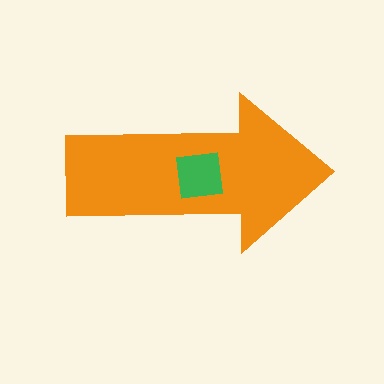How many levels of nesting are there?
2.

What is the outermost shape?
The orange arrow.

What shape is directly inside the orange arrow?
The green square.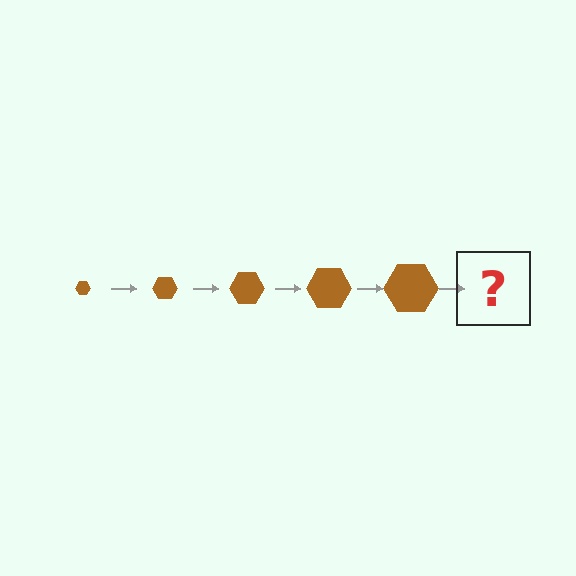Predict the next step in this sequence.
The next step is a brown hexagon, larger than the previous one.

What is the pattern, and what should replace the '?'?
The pattern is that the hexagon gets progressively larger each step. The '?' should be a brown hexagon, larger than the previous one.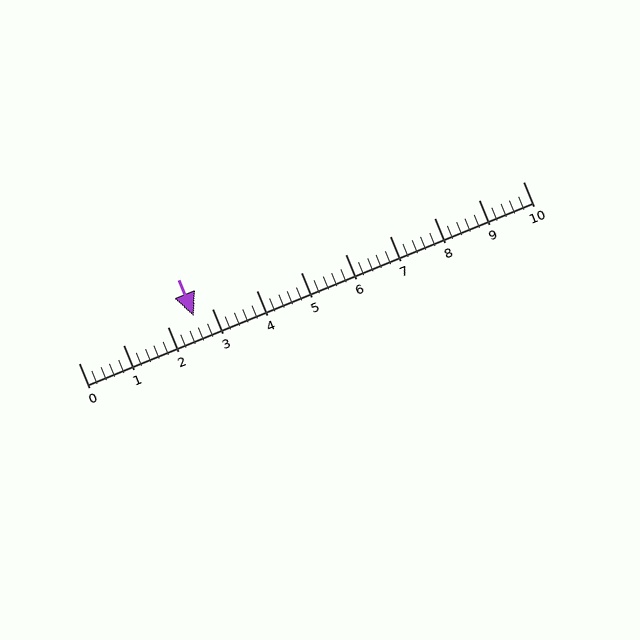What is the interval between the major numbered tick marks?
The major tick marks are spaced 1 units apart.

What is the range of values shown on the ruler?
The ruler shows values from 0 to 10.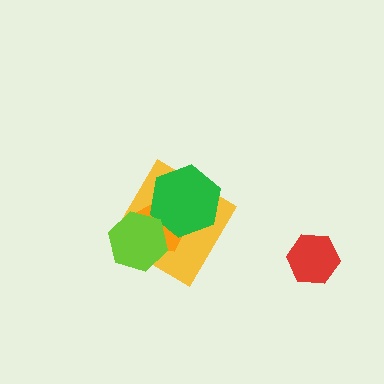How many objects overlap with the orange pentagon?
3 objects overlap with the orange pentagon.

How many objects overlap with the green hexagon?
2 objects overlap with the green hexagon.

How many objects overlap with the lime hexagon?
2 objects overlap with the lime hexagon.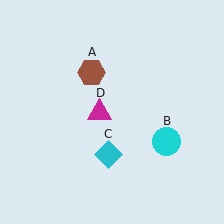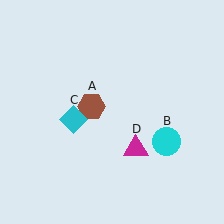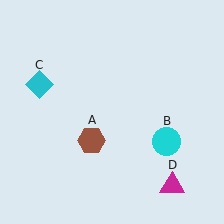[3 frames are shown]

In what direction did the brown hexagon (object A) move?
The brown hexagon (object A) moved down.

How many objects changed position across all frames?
3 objects changed position: brown hexagon (object A), cyan diamond (object C), magenta triangle (object D).